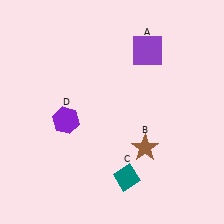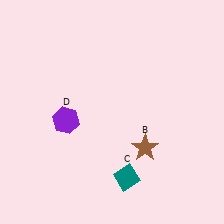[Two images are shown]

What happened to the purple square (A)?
The purple square (A) was removed in Image 2. It was in the top-right area of Image 1.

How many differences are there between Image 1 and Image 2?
There is 1 difference between the two images.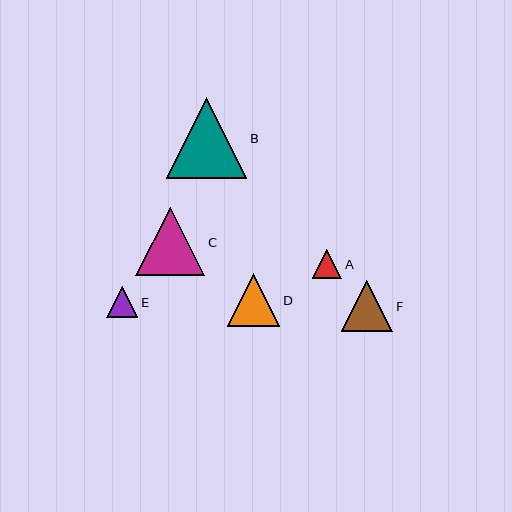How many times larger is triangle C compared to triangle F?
Triangle C is approximately 1.3 times the size of triangle F.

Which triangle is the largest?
Triangle B is the largest with a size of approximately 81 pixels.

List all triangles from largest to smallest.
From largest to smallest: B, C, D, F, E, A.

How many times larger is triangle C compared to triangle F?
Triangle C is approximately 1.3 times the size of triangle F.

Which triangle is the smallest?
Triangle A is the smallest with a size of approximately 29 pixels.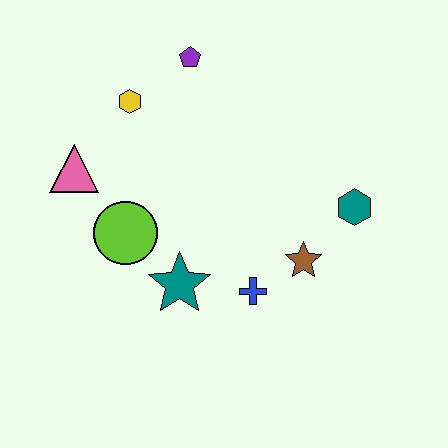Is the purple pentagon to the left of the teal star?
No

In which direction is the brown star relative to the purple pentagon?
The brown star is below the purple pentagon.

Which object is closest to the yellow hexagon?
The purple pentagon is closest to the yellow hexagon.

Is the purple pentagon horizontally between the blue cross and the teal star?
Yes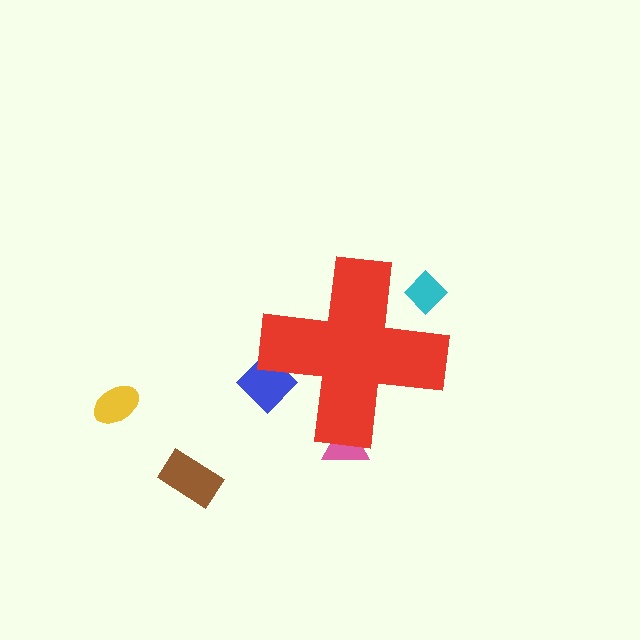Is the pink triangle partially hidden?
Yes, the pink triangle is partially hidden behind the red cross.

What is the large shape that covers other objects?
A red cross.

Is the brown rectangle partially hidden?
No, the brown rectangle is fully visible.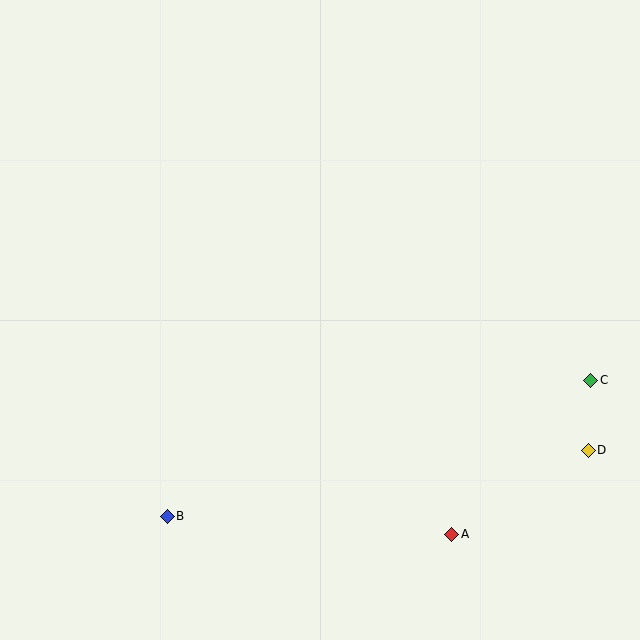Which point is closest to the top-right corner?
Point C is closest to the top-right corner.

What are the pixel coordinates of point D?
Point D is at (588, 450).